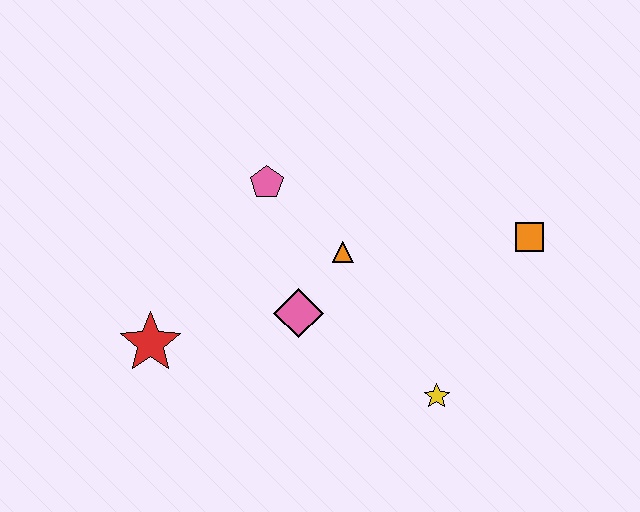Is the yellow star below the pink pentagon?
Yes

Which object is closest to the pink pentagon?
The orange triangle is closest to the pink pentagon.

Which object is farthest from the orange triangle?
The red star is farthest from the orange triangle.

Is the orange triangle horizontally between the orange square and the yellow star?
No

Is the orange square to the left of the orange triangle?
No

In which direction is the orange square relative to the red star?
The orange square is to the right of the red star.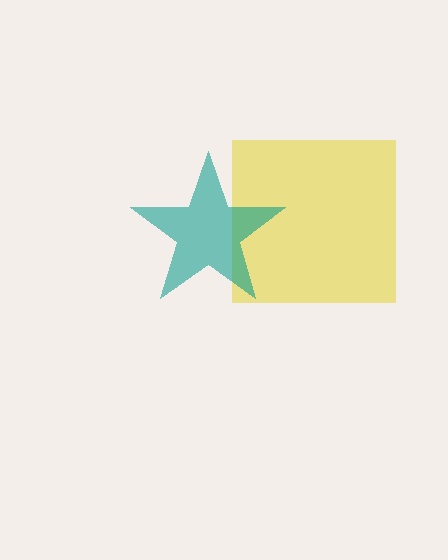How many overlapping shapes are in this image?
There are 2 overlapping shapes in the image.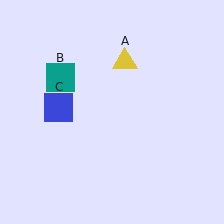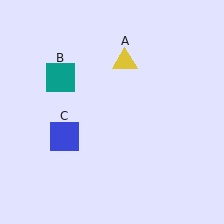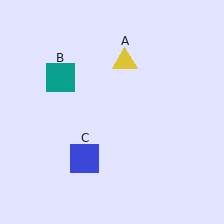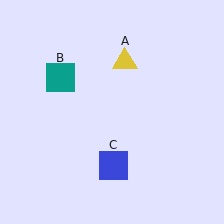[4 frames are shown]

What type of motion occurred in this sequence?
The blue square (object C) rotated counterclockwise around the center of the scene.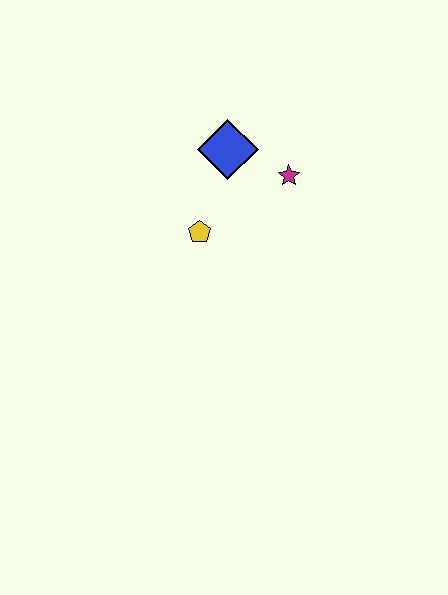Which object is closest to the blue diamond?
The magenta star is closest to the blue diamond.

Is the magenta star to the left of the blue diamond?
No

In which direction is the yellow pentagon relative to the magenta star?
The yellow pentagon is to the left of the magenta star.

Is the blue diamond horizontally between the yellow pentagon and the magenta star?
Yes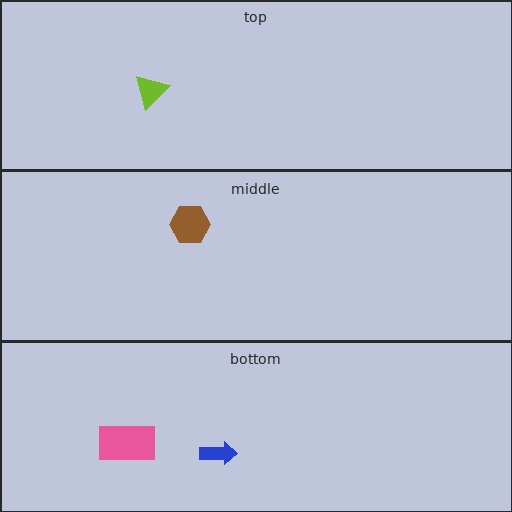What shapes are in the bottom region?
The pink rectangle, the blue arrow.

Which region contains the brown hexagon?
The middle region.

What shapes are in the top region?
The lime triangle.